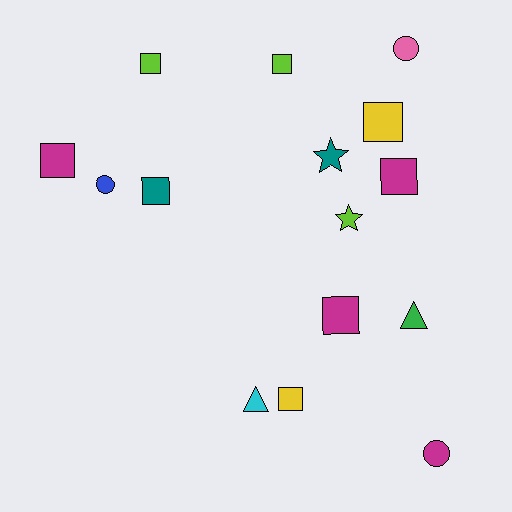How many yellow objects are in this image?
There are 2 yellow objects.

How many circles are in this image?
There are 3 circles.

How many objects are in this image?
There are 15 objects.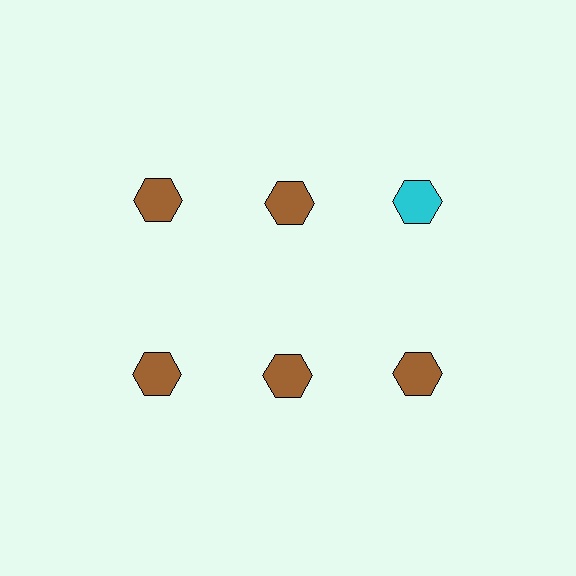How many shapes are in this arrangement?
There are 6 shapes arranged in a grid pattern.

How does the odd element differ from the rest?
It has a different color: cyan instead of brown.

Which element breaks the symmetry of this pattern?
The cyan hexagon in the top row, center column breaks the symmetry. All other shapes are brown hexagons.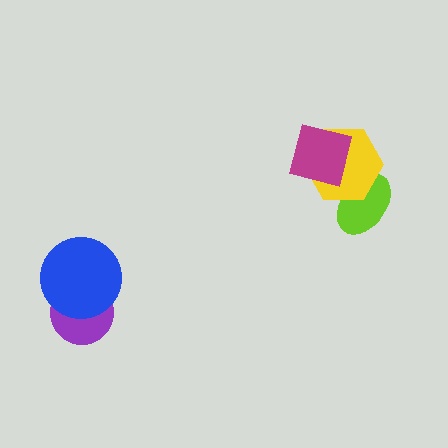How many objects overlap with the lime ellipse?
1 object overlaps with the lime ellipse.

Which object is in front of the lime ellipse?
The yellow hexagon is in front of the lime ellipse.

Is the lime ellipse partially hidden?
Yes, it is partially covered by another shape.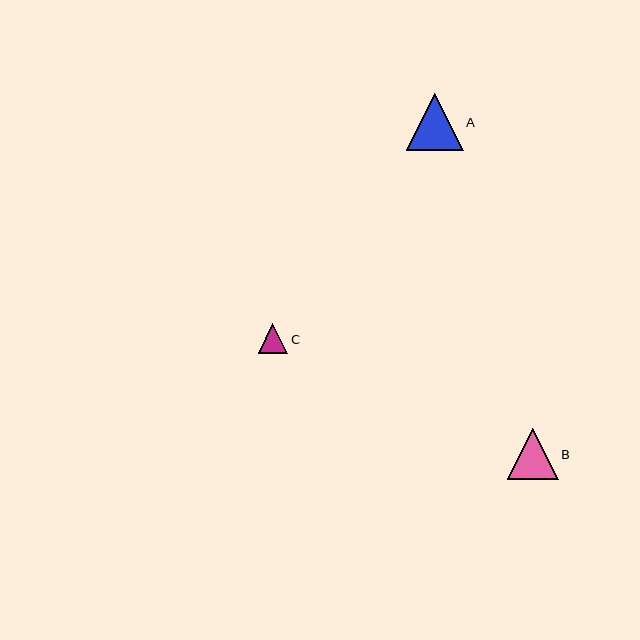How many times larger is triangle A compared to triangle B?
Triangle A is approximately 1.1 times the size of triangle B.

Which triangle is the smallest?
Triangle C is the smallest with a size of approximately 29 pixels.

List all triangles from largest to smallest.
From largest to smallest: A, B, C.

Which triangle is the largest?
Triangle A is the largest with a size of approximately 57 pixels.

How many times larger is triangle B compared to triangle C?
Triangle B is approximately 1.7 times the size of triangle C.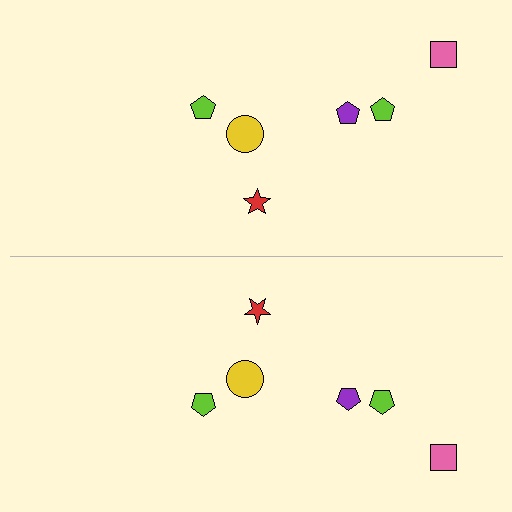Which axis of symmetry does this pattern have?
The pattern has a horizontal axis of symmetry running through the center of the image.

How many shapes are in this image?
There are 12 shapes in this image.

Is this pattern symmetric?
Yes, this pattern has bilateral (reflection) symmetry.